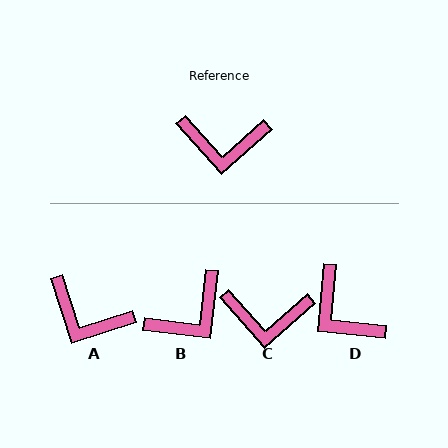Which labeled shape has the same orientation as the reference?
C.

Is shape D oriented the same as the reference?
No, it is off by about 47 degrees.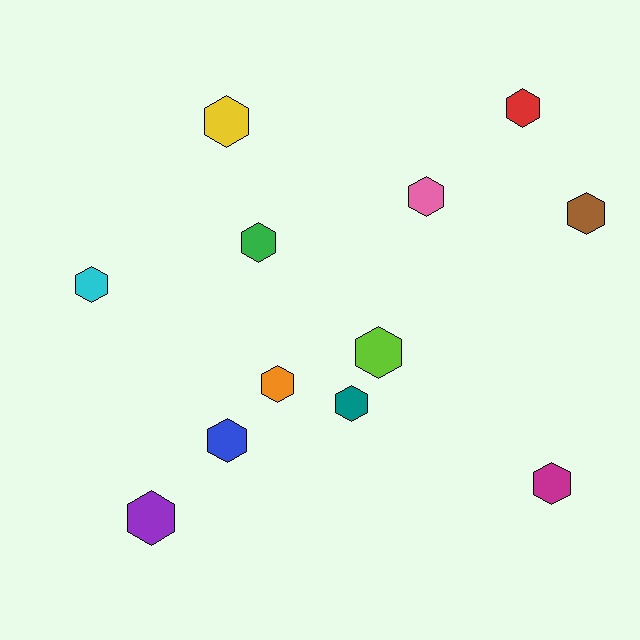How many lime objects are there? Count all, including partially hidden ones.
There is 1 lime object.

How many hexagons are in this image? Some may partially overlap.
There are 12 hexagons.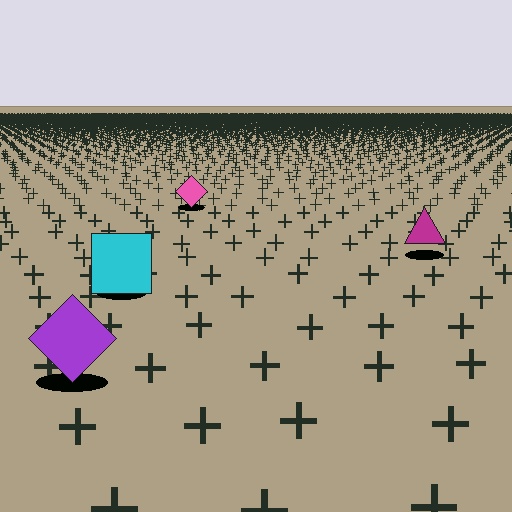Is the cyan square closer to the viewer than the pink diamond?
Yes. The cyan square is closer — you can tell from the texture gradient: the ground texture is coarser near it.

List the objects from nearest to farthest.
From nearest to farthest: the purple diamond, the cyan square, the magenta triangle, the pink diamond.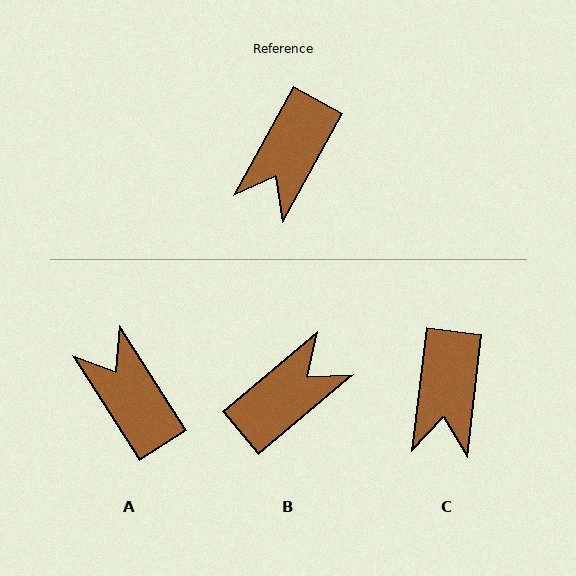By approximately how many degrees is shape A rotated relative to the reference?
Approximately 119 degrees clockwise.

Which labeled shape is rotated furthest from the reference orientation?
B, about 159 degrees away.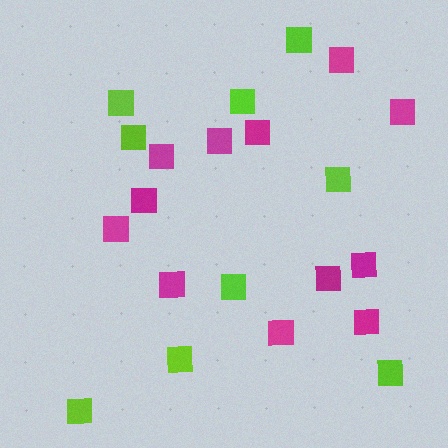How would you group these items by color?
There are 2 groups: one group of magenta squares (12) and one group of lime squares (9).